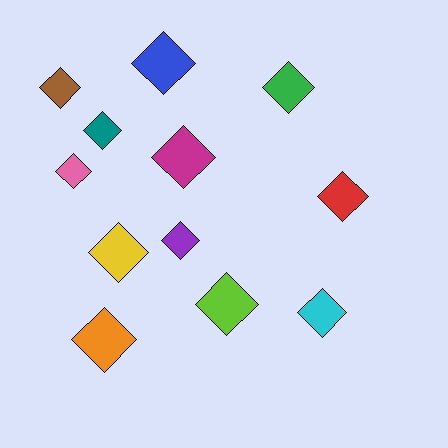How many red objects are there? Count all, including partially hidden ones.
There is 1 red object.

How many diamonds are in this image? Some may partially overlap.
There are 12 diamonds.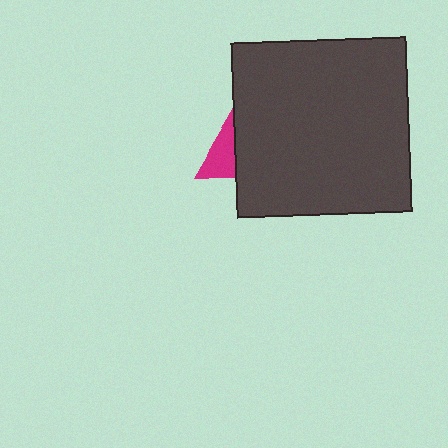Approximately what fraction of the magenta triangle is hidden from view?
Roughly 63% of the magenta triangle is hidden behind the dark gray square.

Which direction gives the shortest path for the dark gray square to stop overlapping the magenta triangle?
Moving right gives the shortest separation.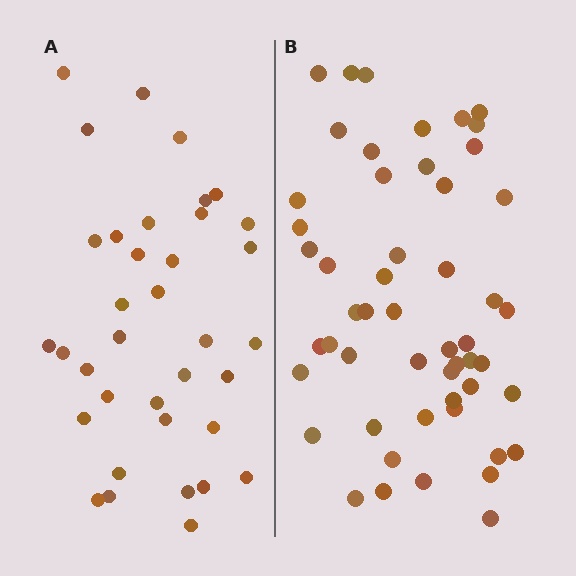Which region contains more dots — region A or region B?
Region B (the right region) has more dots.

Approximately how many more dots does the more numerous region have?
Region B has approximately 15 more dots than region A.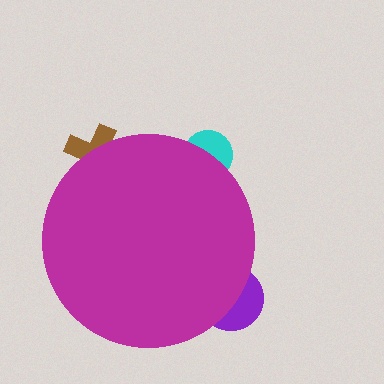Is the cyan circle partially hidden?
Yes, the cyan circle is partially hidden behind the magenta circle.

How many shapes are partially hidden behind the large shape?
3 shapes are partially hidden.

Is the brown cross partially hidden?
Yes, the brown cross is partially hidden behind the magenta circle.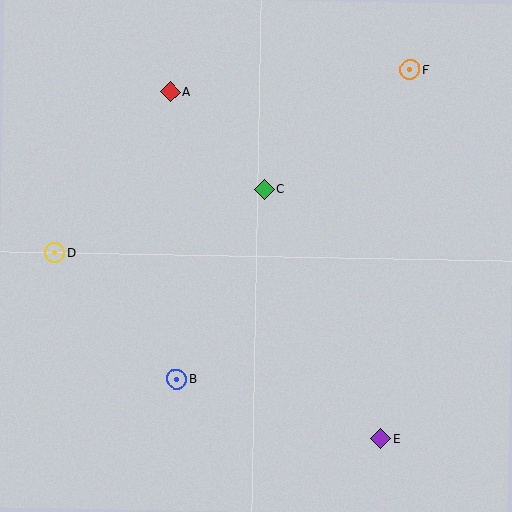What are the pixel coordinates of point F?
Point F is at (410, 70).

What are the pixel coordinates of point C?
Point C is at (265, 189).